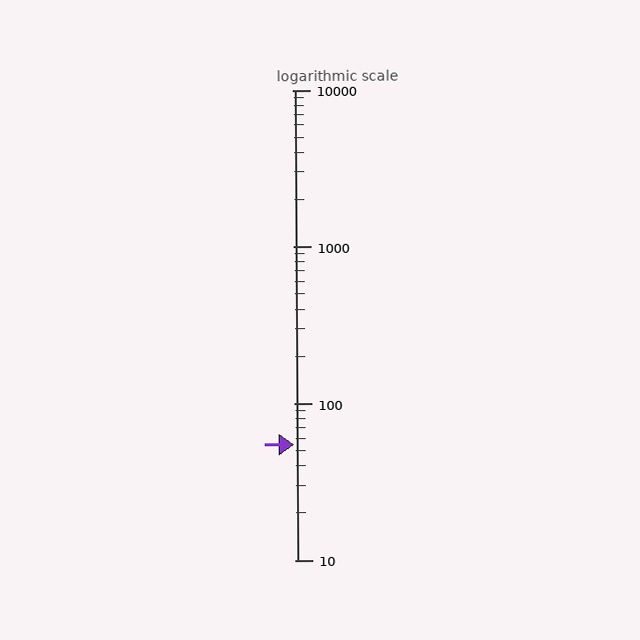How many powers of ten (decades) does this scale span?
The scale spans 3 decades, from 10 to 10000.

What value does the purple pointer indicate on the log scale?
The pointer indicates approximately 55.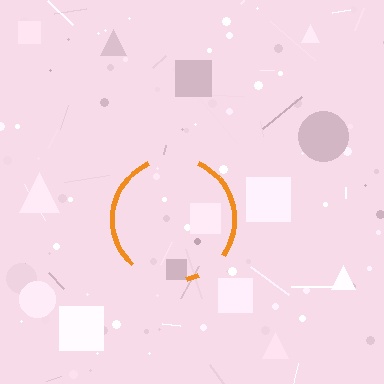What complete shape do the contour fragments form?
The contour fragments form a circle.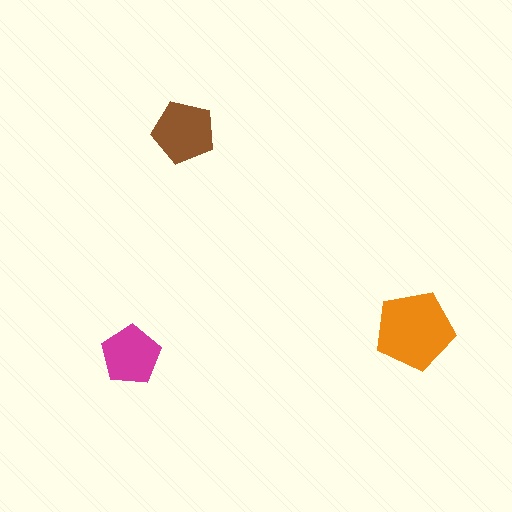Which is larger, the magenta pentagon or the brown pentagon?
The brown one.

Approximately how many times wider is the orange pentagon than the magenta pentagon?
About 1.5 times wider.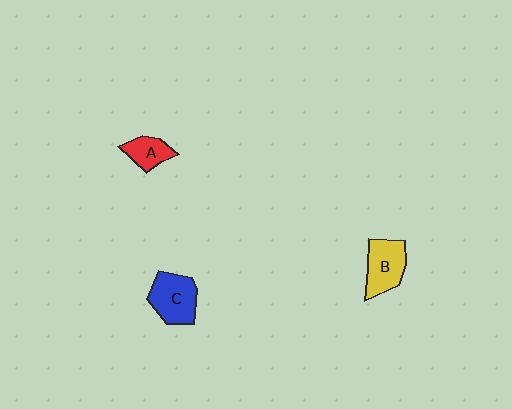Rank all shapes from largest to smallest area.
From largest to smallest: C (blue), B (yellow), A (red).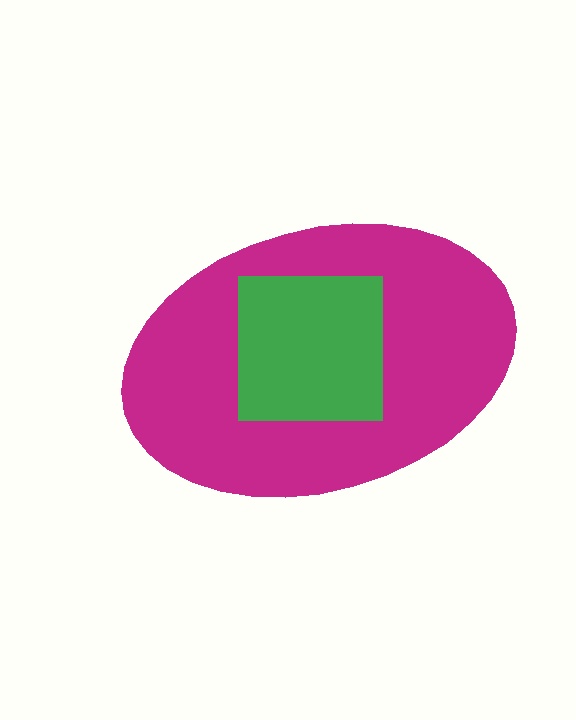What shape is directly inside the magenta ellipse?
The green square.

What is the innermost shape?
The green square.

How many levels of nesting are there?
2.